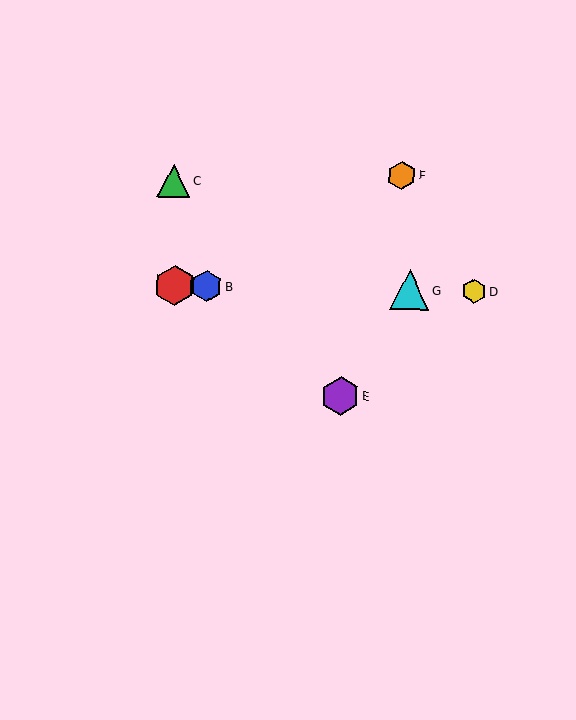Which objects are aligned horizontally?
Objects A, B, D, G are aligned horizontally.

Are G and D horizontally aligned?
Yes, both are at y≈290.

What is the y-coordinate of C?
Object C is at y≈181.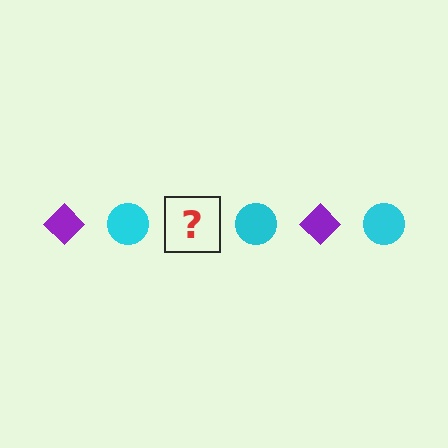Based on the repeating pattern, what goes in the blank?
The blank should be a purple diamond.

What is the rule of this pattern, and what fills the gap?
The rule is that the pattern alternates between purple diamond and cyan circle. The gap should be filled with a purple diamond.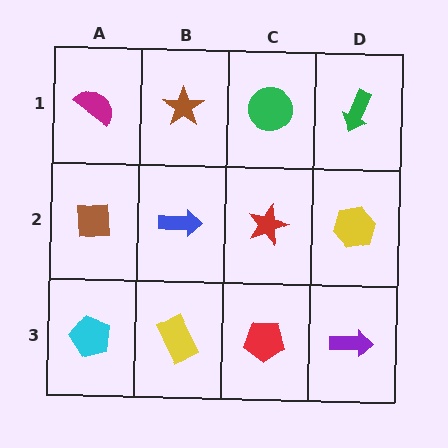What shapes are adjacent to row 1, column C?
A red star (row 2, column C), a brown star (row 1, column B), a green arrow (row 1, column D).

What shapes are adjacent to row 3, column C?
A red star (row 2, column C), a yellow rectangle (row 3, column B), a purple arrow (row 3, column D).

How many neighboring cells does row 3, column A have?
2.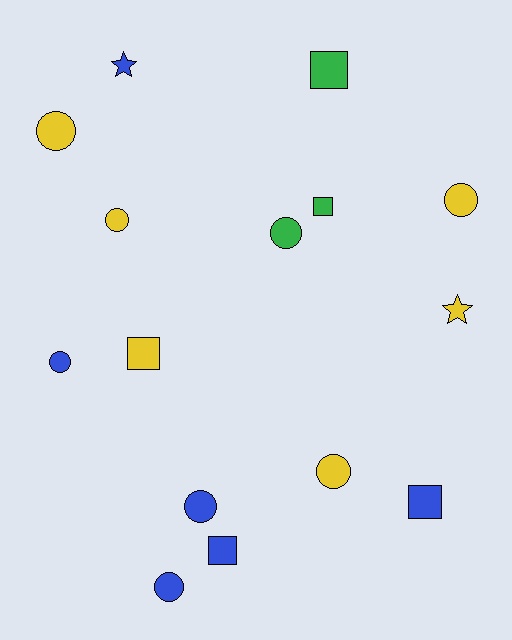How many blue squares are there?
There are 2 blue squares.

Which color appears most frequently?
Yellow, with 6 objects.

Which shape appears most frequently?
Circle, with 8 objects.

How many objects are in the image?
There are 15 objects.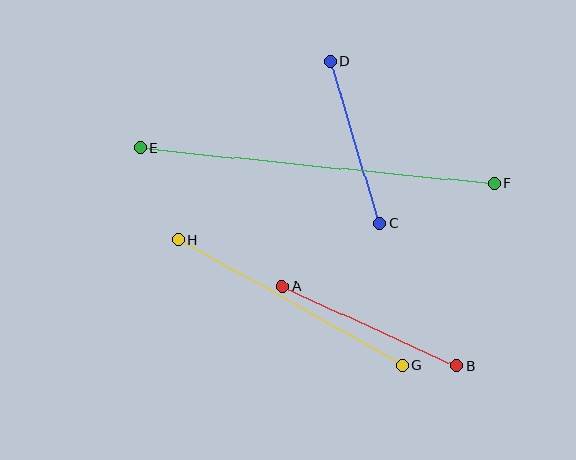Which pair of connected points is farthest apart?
Points E and F are farthest apart.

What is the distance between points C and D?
The distance is approximately 169 pixels.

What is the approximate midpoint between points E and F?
The midpoint is at approximately (317, 165) pixels.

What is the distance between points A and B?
The distance is approximately 192 pixels.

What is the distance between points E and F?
The distance is approximately 355 pixels.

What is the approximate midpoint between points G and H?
The midpoint is at approximately (290, 302) pixels.